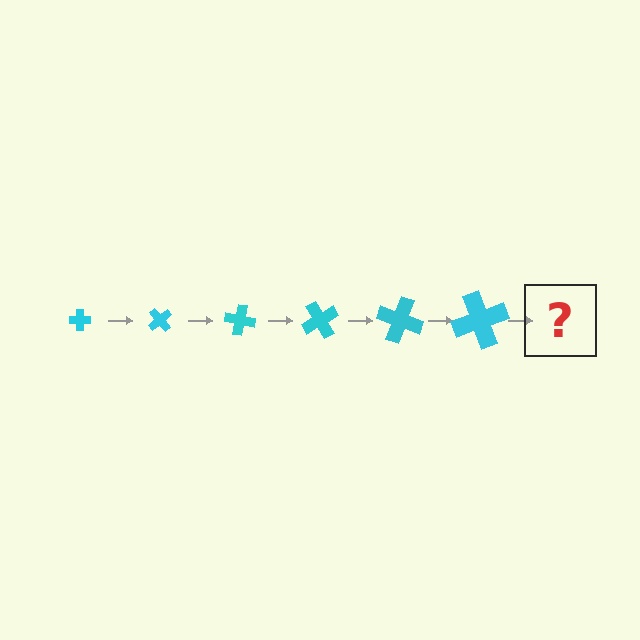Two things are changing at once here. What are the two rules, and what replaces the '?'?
The two rules are that the cross grows larger each step and it rotates 50 degrees each step. The '?' should be a cross, larger than the previous one and rotated 300 degrees from the start.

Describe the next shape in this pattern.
It should be a cross, larger than the previous one and rotated 300 degrees from the start.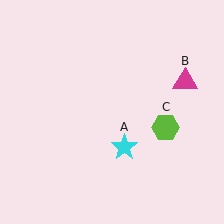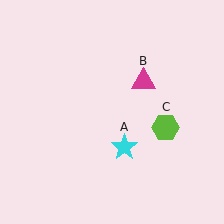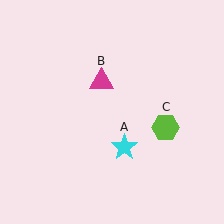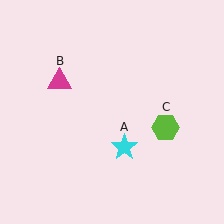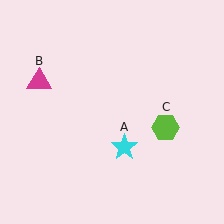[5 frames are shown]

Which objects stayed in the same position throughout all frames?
Cyan star (object A) and lime hexagon (object C) remained stationary.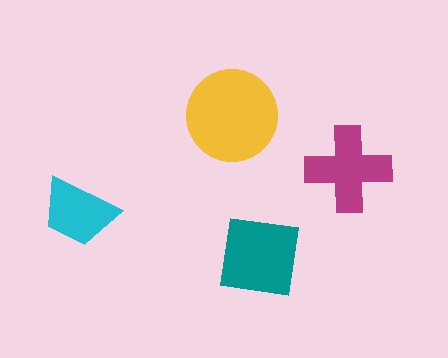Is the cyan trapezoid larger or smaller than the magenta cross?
Smaller.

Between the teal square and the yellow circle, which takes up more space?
The yellow circle.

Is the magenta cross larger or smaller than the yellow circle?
Smaller.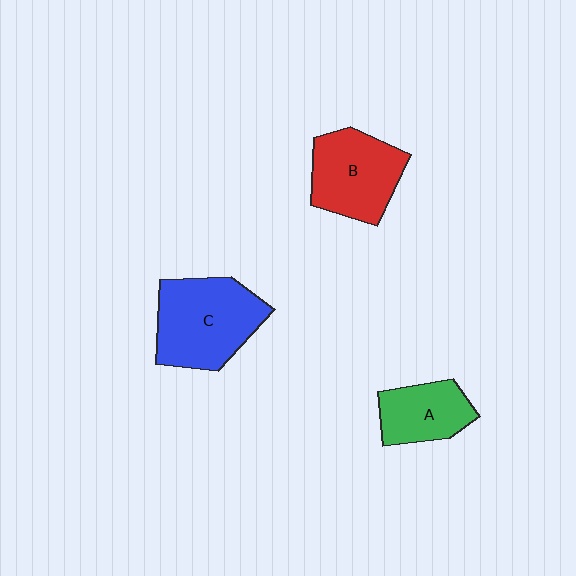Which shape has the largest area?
Shape C (blue).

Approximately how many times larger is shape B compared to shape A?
Approximately 1.4 times.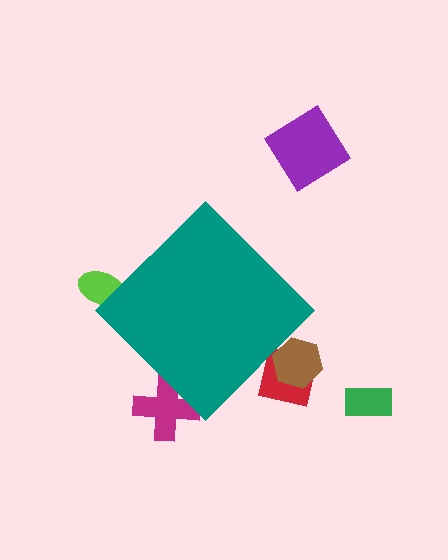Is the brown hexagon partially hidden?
Yes, the brown hexagon is partially hidden behind the teal diamond.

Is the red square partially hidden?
Yes, the red square is partially hidden behind the teal diamond.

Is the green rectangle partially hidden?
No, the green rectangle is fully visible.